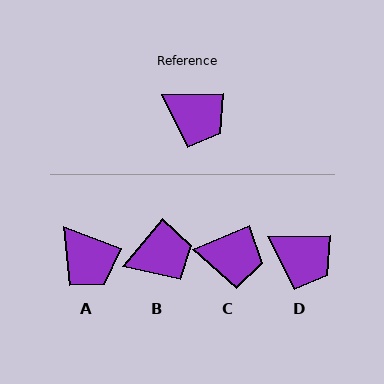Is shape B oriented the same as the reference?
No, it is off by about 50 degrees.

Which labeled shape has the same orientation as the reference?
D.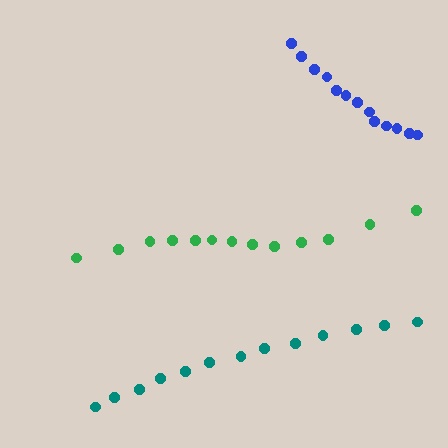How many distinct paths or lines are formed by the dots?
There are 3 distinct paths.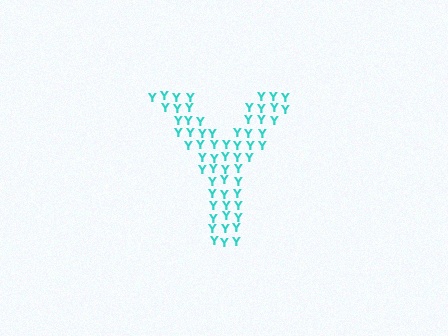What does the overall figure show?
The overall figure shows the letter Y.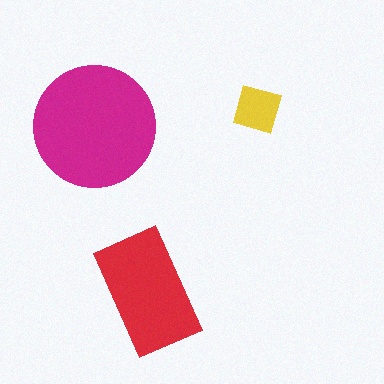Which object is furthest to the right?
The yellow square is rightmost.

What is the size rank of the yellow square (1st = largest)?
3rd.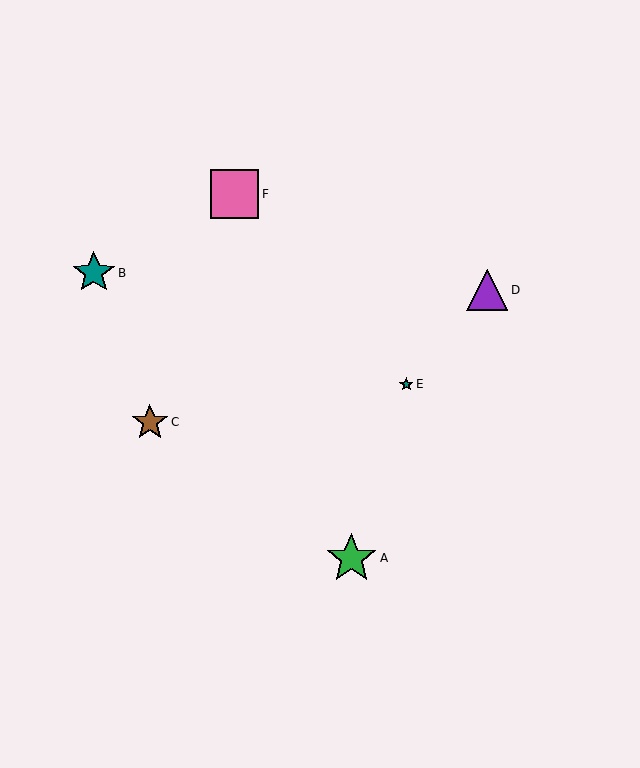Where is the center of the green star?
The center of the green star is at (351, 558).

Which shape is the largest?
The green star (labeled A) is the largest.